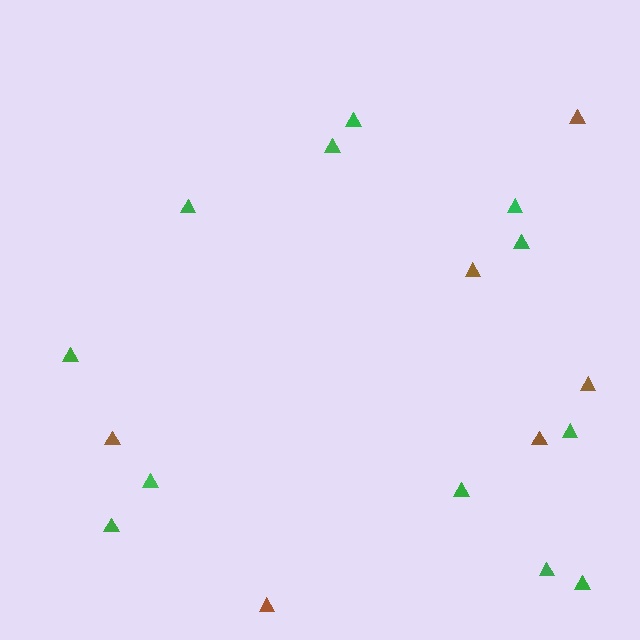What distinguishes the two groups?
There are 2 groups: one group of brown triangles (6) and one group of green triangles (12).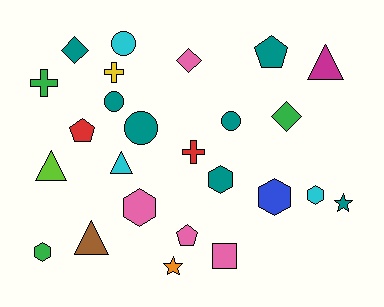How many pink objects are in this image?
There are 4 pink objects.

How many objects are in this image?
There are 25 objects.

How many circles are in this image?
There are 4 circles.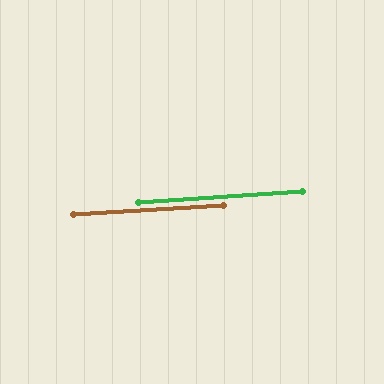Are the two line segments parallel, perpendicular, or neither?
Parallel — their directions differ by only 0.2°.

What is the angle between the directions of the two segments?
Approximately 0 degrees.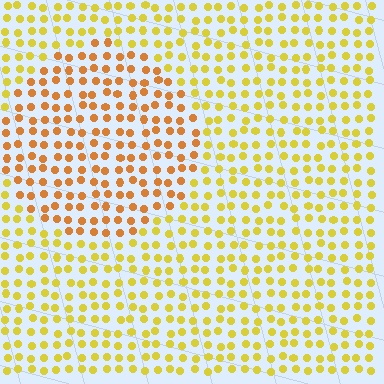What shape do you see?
I see a circle.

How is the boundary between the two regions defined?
The boundary is defined purely by a slight shift in hue (about 30 degrees). Spacing, size, and orientation are identical on both sides.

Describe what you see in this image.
The image is filled with small yellow elements in a uniform arrangement. A circle-shaped region is visible where the elements are tinted to a slightly different hue, forming a subtle color boundary.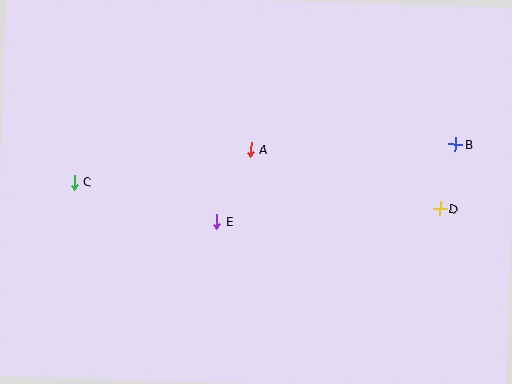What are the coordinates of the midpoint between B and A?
The midpoint between B and A is at (353, 147).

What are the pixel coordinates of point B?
Point B is at (456, 144).